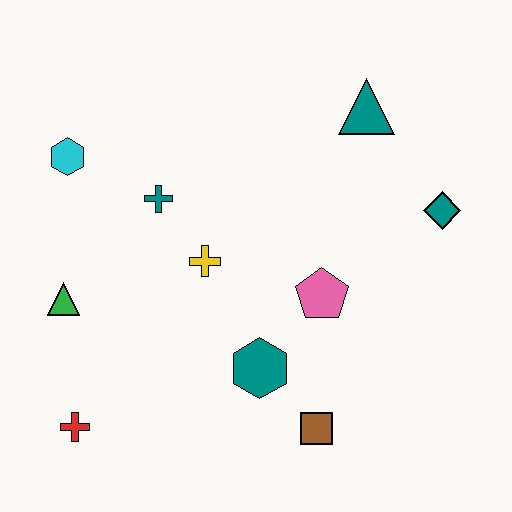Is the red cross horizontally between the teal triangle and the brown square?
No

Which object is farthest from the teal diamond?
The red cross is farthest from the teal diamond.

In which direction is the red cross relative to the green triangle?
The red cross is below the green triangle.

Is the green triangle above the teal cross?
No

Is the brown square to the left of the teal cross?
No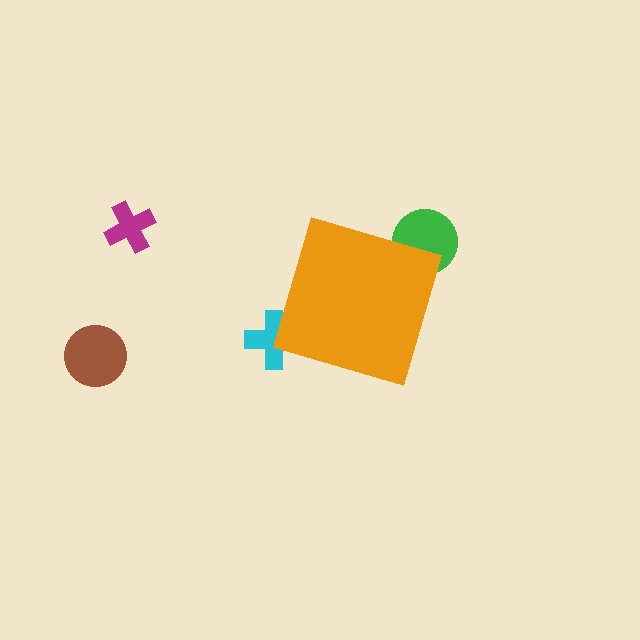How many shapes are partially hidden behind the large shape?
2 shapes are partially hidden.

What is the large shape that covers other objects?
An orange diamond.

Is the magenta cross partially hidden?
No, the magenta cross is fully visible.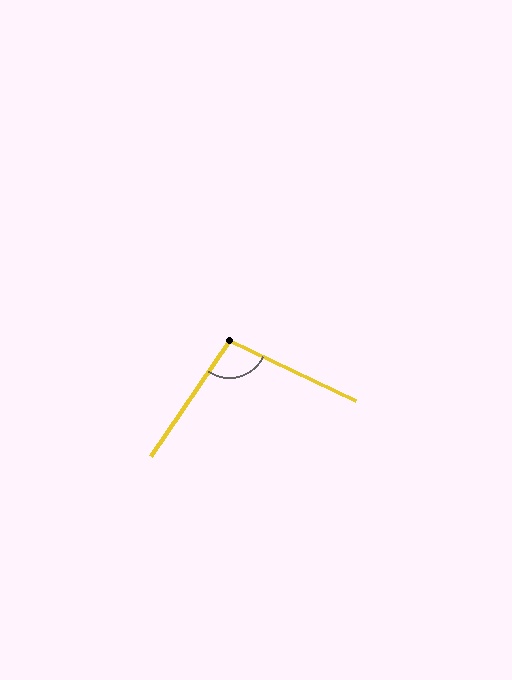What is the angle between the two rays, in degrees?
Approximately 99 degrees.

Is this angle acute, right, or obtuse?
It is obtuse.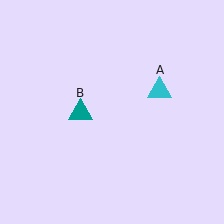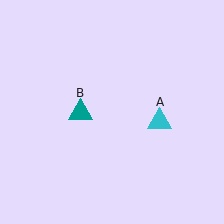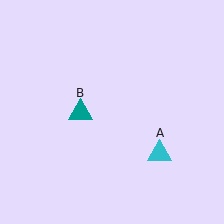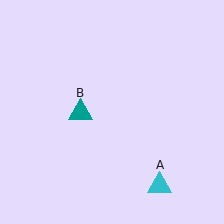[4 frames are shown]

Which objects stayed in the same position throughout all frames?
Teal triangle (object B) remained stationary.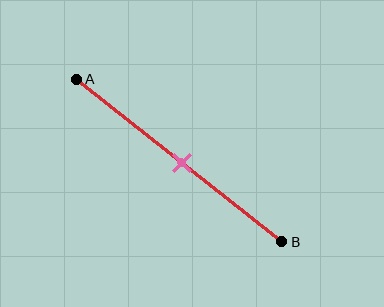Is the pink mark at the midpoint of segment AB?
Yes, the mark is approximately at the midpoint.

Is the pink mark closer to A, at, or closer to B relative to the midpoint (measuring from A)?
The pink mark is approximately at the midpoint of segment AB.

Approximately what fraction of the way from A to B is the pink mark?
The pink mark is approximately 50% of the way from A to B.